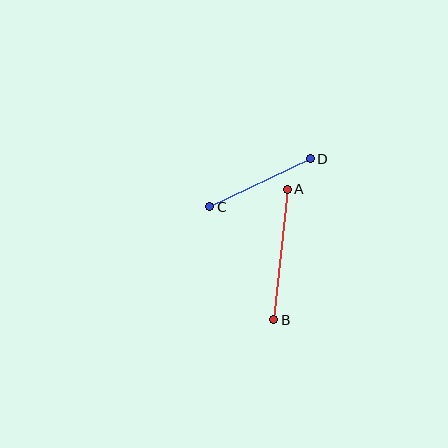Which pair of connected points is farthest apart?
Points A and B are farthest apart.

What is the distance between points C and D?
The distance is approximately 111 pixels.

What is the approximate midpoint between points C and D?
The midpoint is at approximately (260, 183) pixels.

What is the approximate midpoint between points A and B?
The midpoint is at approximately (280, 254) pixels.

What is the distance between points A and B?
The distance is approximately 132 pixels.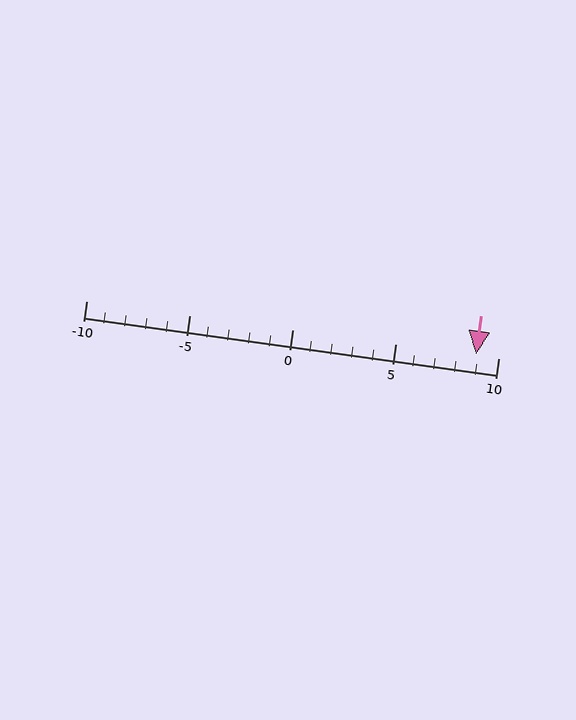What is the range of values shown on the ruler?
The ruler shows values from -10 to 10.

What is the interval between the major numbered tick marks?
The major tick marks are spaced 5 units apart.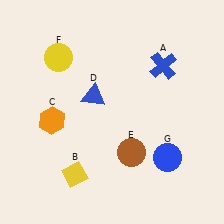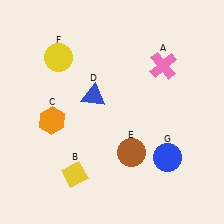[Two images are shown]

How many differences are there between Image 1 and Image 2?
There is 1 difference between the two images.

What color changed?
The cross (A) changed from blue in Image 1 to pink in Image 2.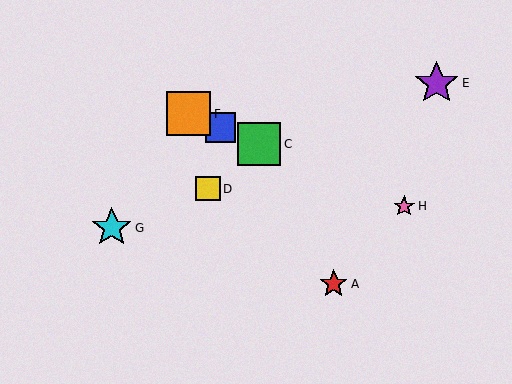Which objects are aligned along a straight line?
Objects B, C, F, H are aligned along a straight line.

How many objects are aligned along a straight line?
4 objects (B, C, F, H) are aligned along a straight line.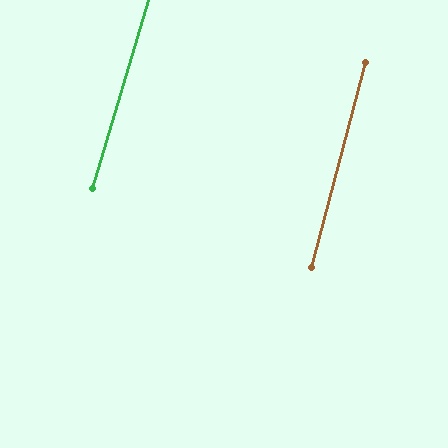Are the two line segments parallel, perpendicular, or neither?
Parallel — their directions differ by only 1.9°.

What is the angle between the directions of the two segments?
Approximately 2 degrees.